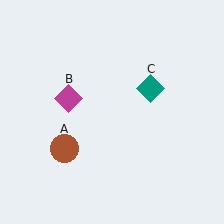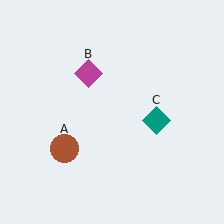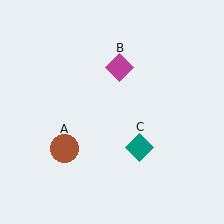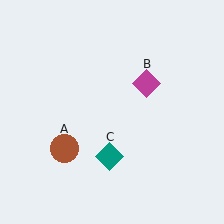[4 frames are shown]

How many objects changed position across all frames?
2 objects changed position: magenta diamond (object B), teal diamond (object C).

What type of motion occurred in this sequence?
The magenta diamond (object B), teal diamond (object C) rotated clockwise around the center of the scene.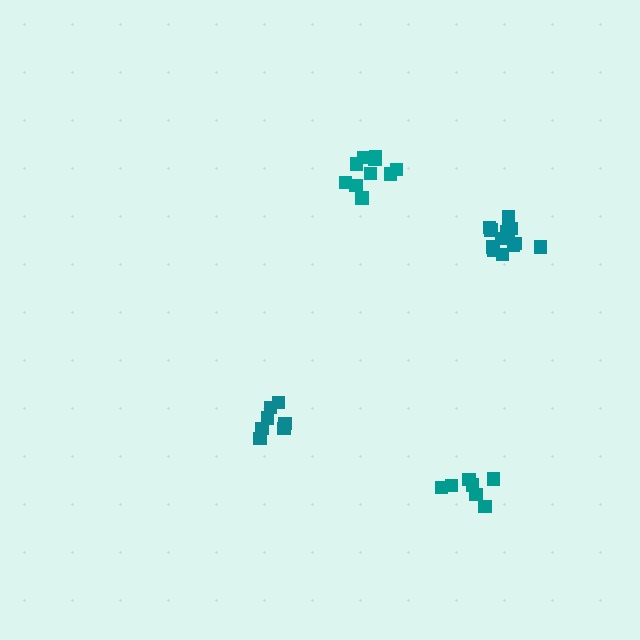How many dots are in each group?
Group 1: 7 dots, Group 2: 13 dots, Group 3: 7 dots, Group 4: 10 dots (37 total).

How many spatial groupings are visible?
There are 4 spatial groupings.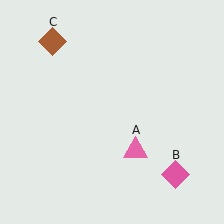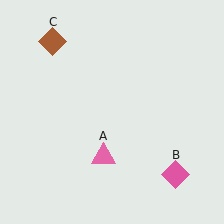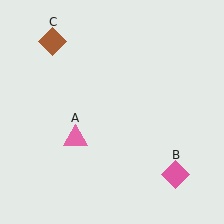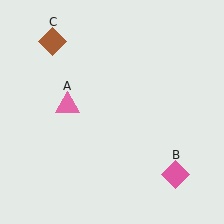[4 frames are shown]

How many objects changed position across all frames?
1 object changed position: pink triangle (object A).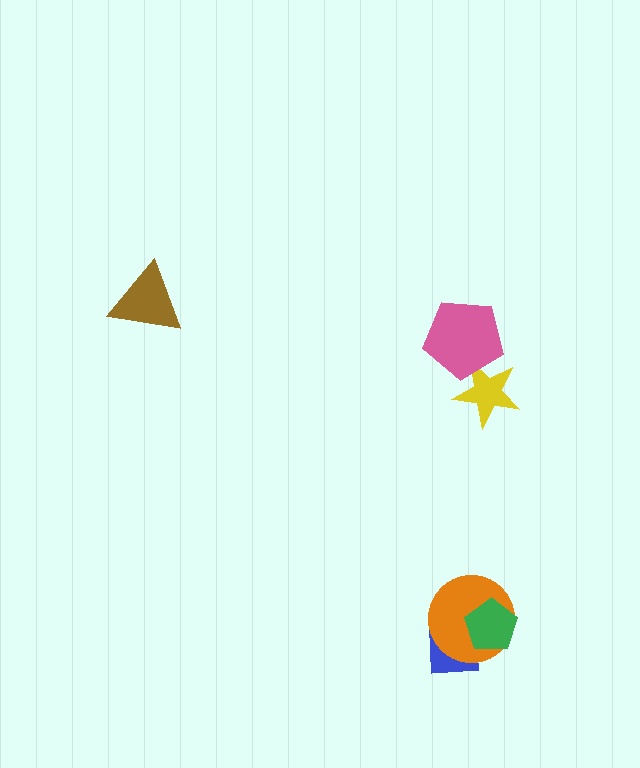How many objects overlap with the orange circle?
2 objects overlap with the orange circle.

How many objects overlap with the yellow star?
1 object overlaps with the yellow star.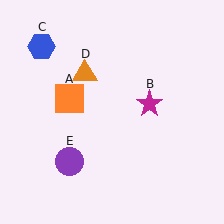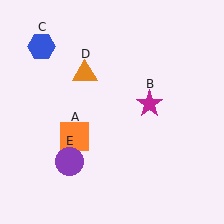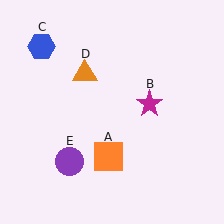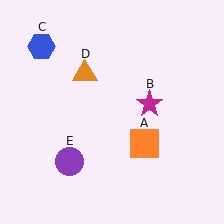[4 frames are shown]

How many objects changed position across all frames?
1 object changed position: orange square (object A).